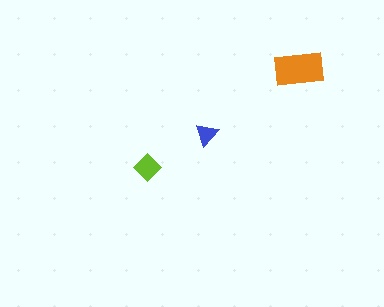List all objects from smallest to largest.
The blue triangle, the lime diamond, the orange rectangle.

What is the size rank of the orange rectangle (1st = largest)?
1st.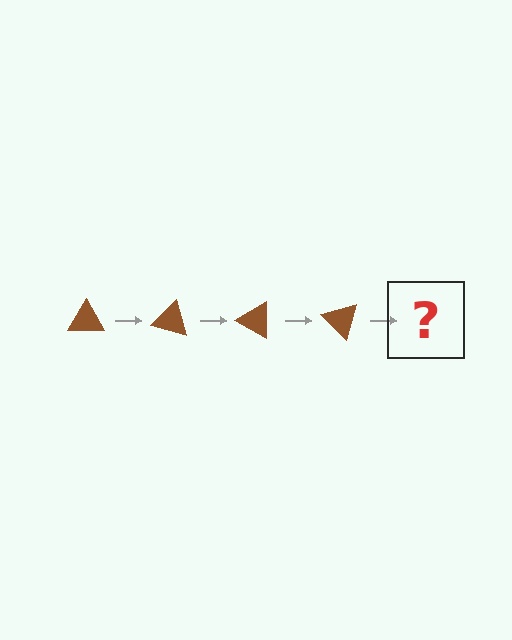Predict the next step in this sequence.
The next step is a brown triangle rotated 60 degrees.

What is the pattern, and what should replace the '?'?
The pattern is that the triangle rotates 15 degrees each step. The '?' should be a brown triangle rotated 60 degrees.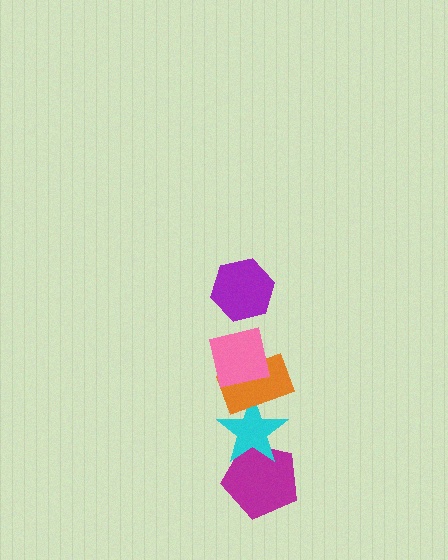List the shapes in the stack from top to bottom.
From top to bottom: the purple hexagon, the pink square, the orange rectangle, the cyan star, the magenta pentagon.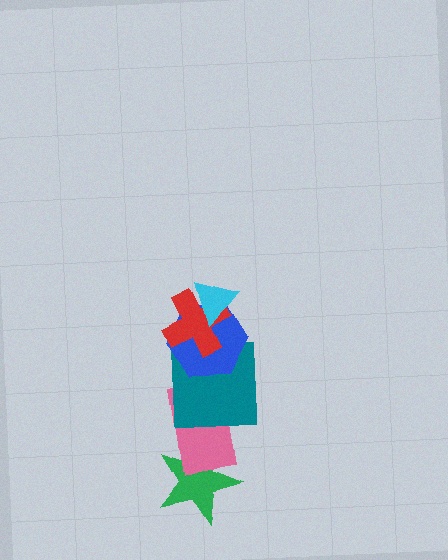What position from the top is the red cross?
The red cross is 2nd from the top.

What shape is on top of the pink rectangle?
The teal square is on top of the pink rectangle.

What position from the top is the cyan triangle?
The cyan triangle is 1st from the top.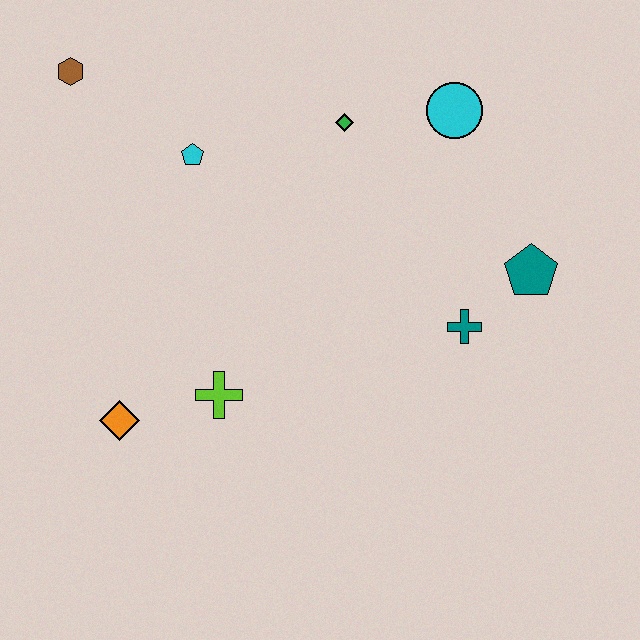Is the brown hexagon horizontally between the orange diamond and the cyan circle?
No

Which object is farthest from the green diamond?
The orange diamond is farthest from the green diamond.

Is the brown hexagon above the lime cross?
Yes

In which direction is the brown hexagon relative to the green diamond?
The brown hexagon is to the left of the green diamond.